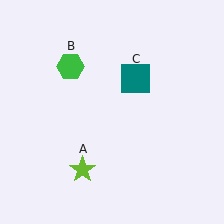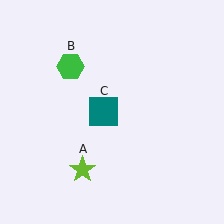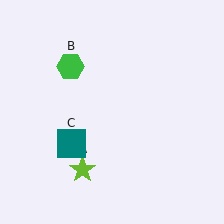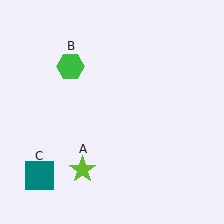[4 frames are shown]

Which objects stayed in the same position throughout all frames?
Lime star (object A) and green hexagon (object B) remained stationary.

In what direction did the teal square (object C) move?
The teal square (object C) moved down and to the left.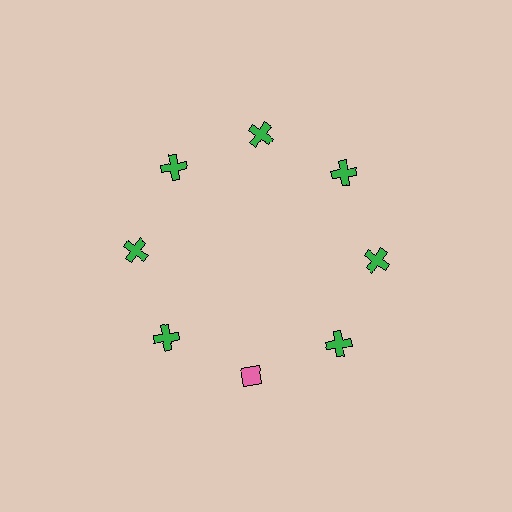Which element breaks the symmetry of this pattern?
The pink diamond at roughly the 6 o'clock position breaks the symmetry. All other shapes are green crosses.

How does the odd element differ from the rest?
It differs in both color (pink instead of green) and shape (diamond instead of cross).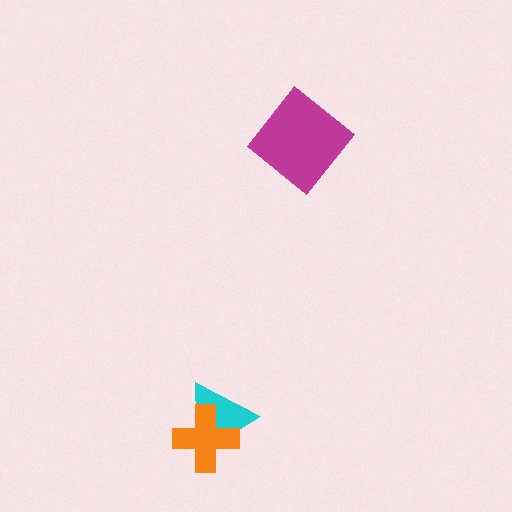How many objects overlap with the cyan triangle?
1 object overlaps with the cyan triangle.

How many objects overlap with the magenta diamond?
0 objects overlap with the magenta diamond.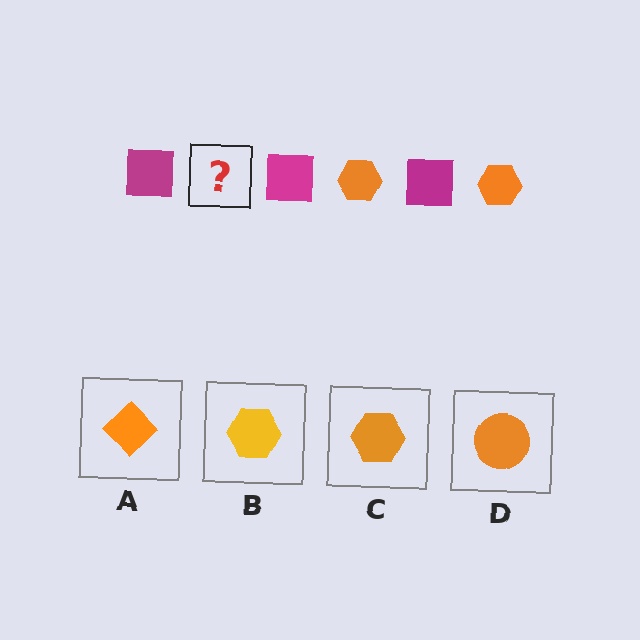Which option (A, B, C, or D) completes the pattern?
C.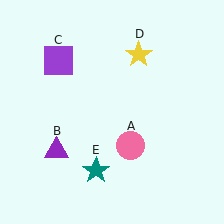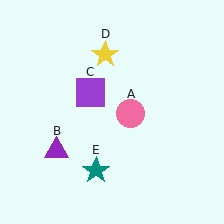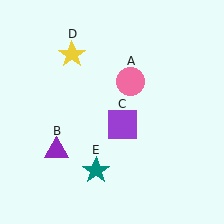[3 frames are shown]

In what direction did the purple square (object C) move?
The purple square (object C) moved down and to the right.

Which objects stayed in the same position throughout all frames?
Purple triangle (object B) and teal star (object E) remained stationary.